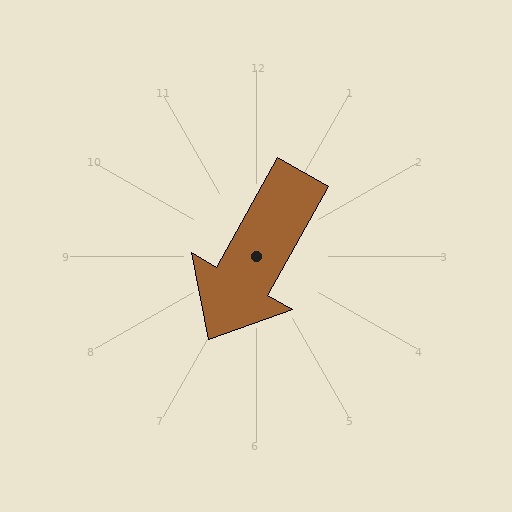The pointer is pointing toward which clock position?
Roughly 7 o'clock.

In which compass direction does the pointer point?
Southwest.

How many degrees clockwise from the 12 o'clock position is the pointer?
Approximately 209 degrees.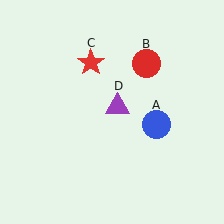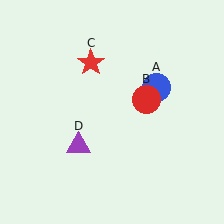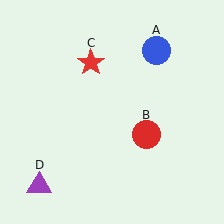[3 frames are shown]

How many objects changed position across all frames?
3 objects changed position: blue circle (object A), red circle (object B), purple triangle (object D).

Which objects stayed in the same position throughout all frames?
Red star (object C) remained stationary.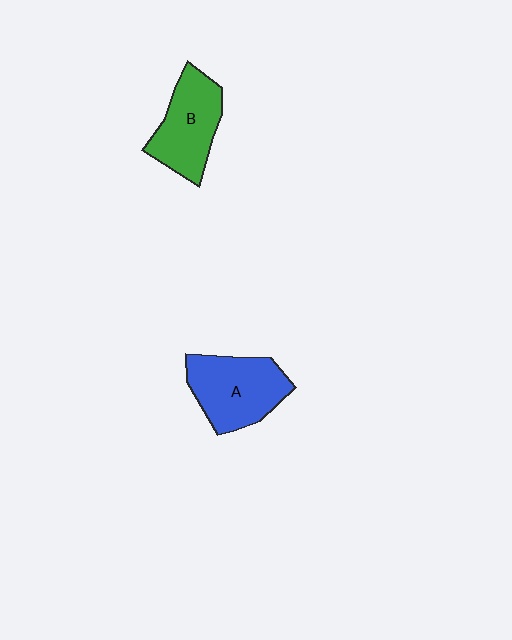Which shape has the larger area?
Shape A (blue).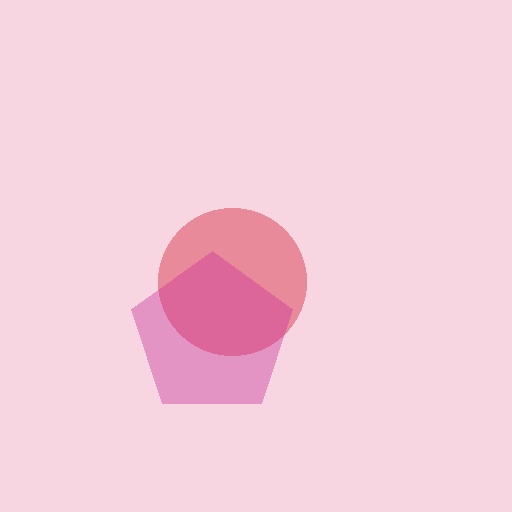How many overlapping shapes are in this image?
There are 2 overlapping shapes in the image.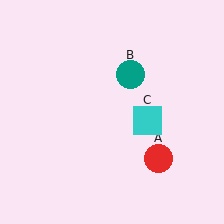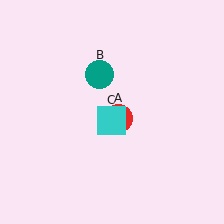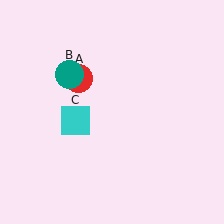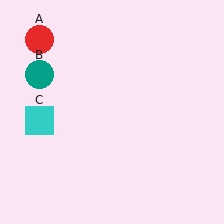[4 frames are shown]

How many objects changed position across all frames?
3 objects changed position: red circle (object A), teal circle (object B), cyan square (object C).